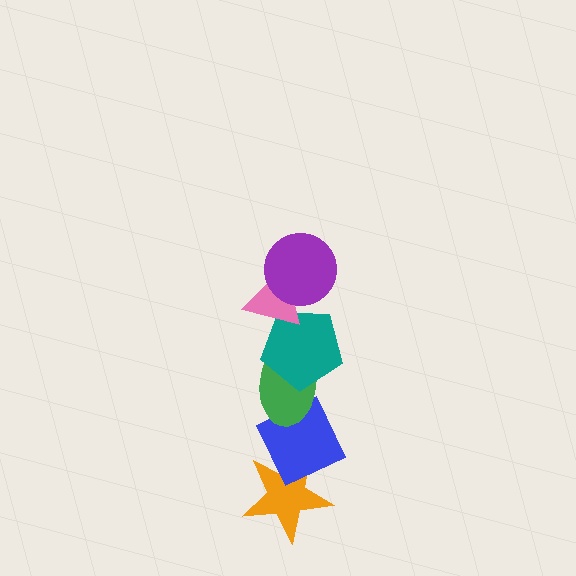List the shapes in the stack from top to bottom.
From top to bottom: the purple circle, the pink triangle, the teal pentagon, the green ellipse, the blue diamond, the orange star.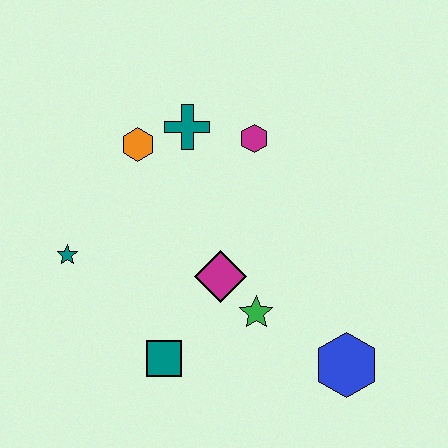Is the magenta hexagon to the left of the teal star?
No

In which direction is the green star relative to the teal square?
The green star is to the right of the teal square.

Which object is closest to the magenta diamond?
The green star is closest to the magenta diamond.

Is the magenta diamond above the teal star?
No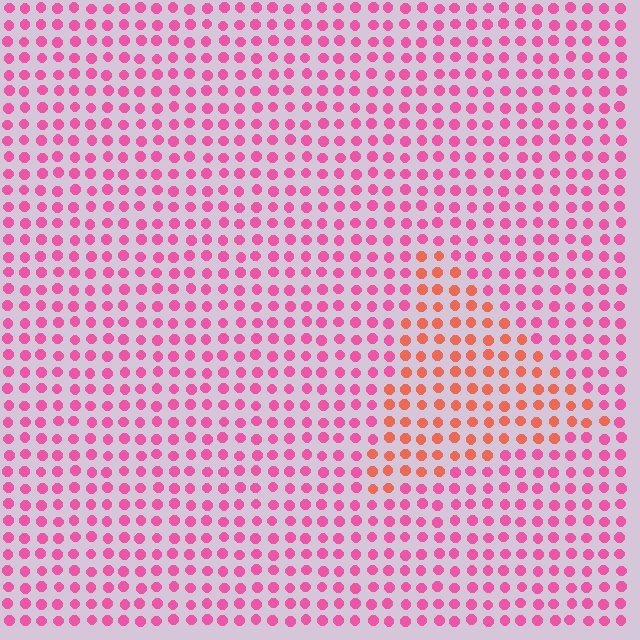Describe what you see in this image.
The image is filled with small pink elements in a uniform arrangement. A triangle-shaped region is visible where the elements are tinted to a slightly different hue, forming a subtle color boundary.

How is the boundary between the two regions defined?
The boundary is defined purely by a slight shift in hue (about 39 degrees). Spacing, size, and orientation are identical on both sides.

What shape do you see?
I see a triangle.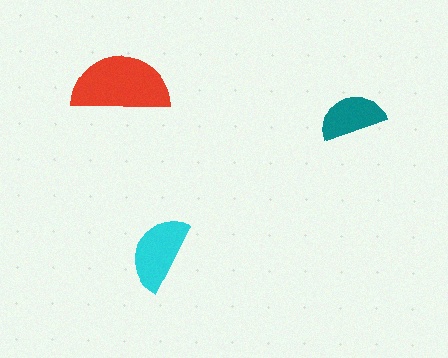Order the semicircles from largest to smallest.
the red one, the cyan one, the teal one.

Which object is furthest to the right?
The teal semicircle is rightmost.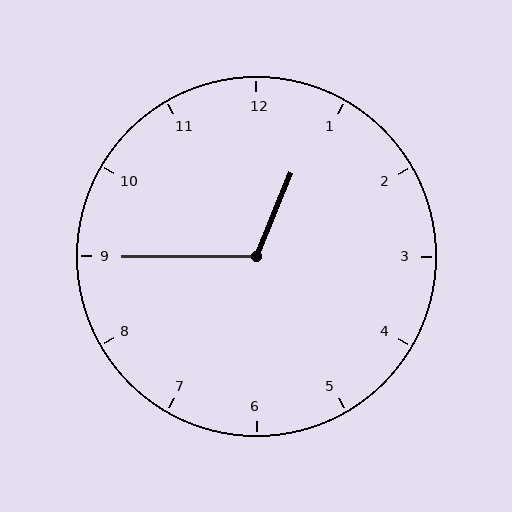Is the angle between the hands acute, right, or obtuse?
It is obtuse.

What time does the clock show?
12:45.